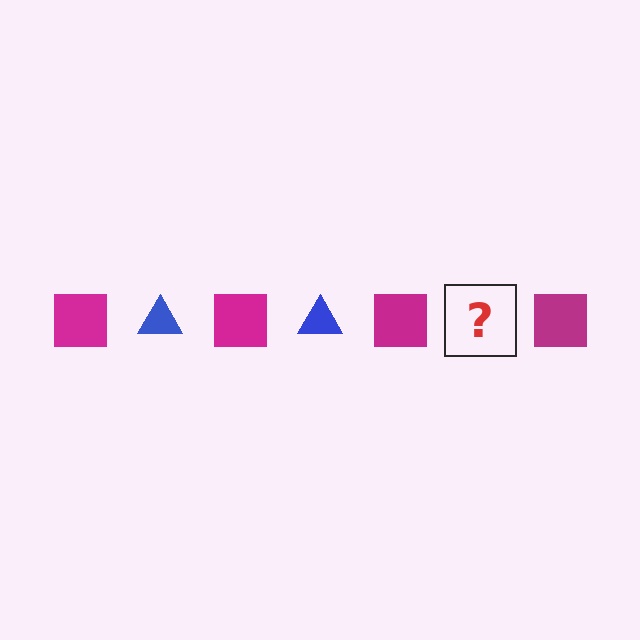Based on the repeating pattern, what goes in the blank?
The blank should be a blue triangle.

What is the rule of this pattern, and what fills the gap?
The rule is that the pattern alternates between magenta square and blue triangle. The gap should be filled with a blue triangle.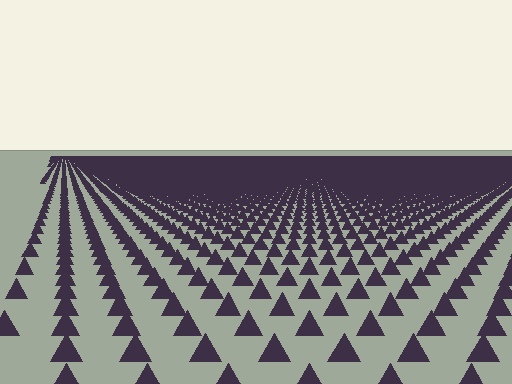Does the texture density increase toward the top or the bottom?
Density increases toward the top.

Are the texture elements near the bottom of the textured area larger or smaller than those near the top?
Larger. Near the bottom, elements are closer to the viewer and appear at a bigger on-screen size.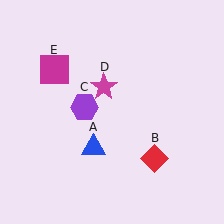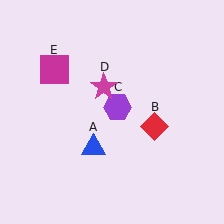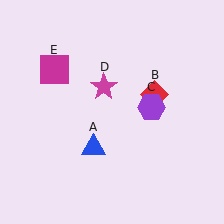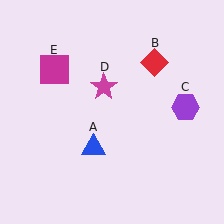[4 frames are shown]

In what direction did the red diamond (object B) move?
The red diamond (object B) moved up.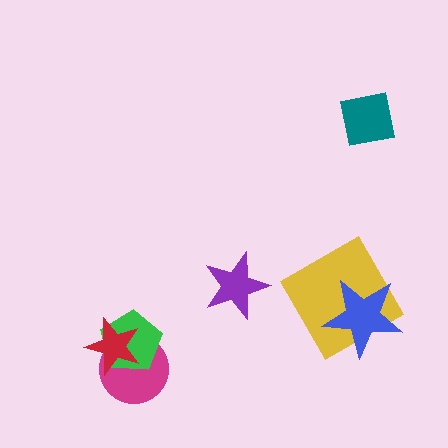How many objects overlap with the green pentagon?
2 objects overlap with the green pentagon.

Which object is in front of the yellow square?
The blue star is in front of the yellow square.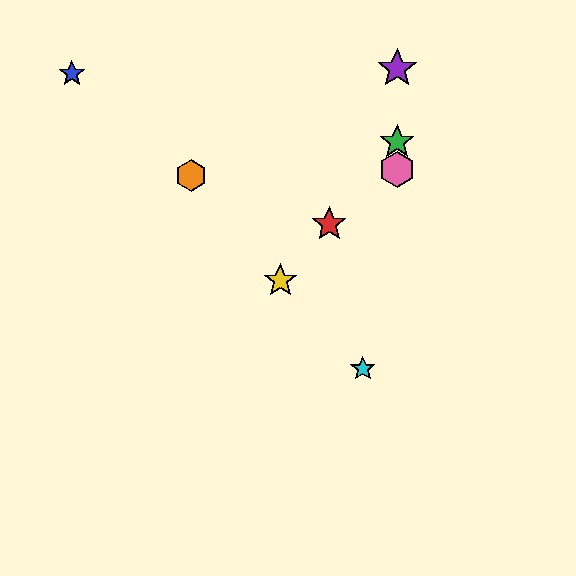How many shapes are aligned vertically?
3 shapes (the green star, the purple star, the pink hexagon) are aligned vertically.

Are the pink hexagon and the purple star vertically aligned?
Yes, both are at x≈397.